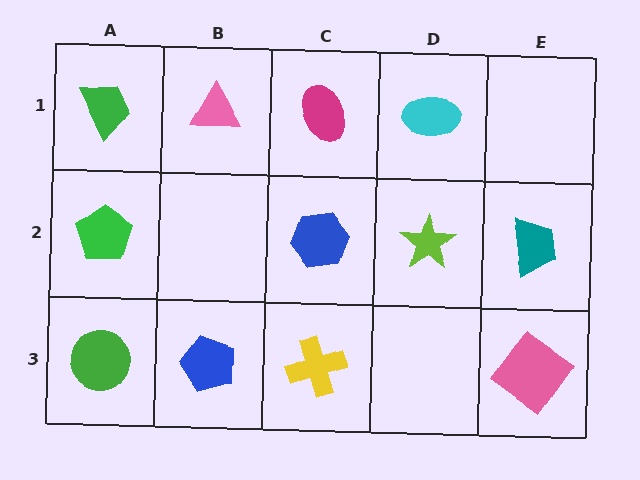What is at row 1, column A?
A green trapezoid.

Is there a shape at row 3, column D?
No, that cell is empty.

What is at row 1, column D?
A cyan ellipse.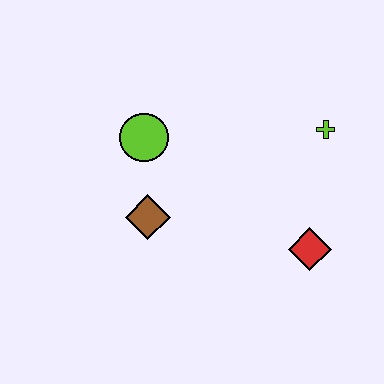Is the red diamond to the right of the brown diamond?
Yes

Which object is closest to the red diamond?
The lime cross is closest to the red diamond.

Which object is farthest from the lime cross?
The brown diamond is farthest from the lime cross.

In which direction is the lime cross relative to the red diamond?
The lime cross is above the red diamond.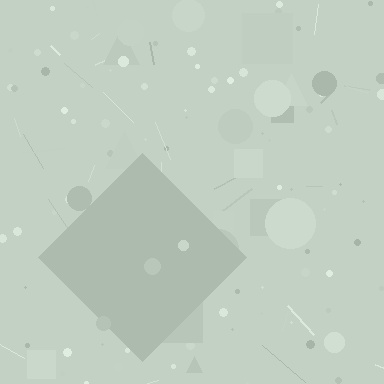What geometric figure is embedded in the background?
A diamond is embedded in the background.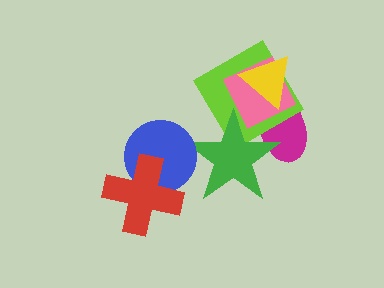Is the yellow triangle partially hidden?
No, no other shape covers it.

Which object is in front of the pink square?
The yellow triangle is in front of the pink square.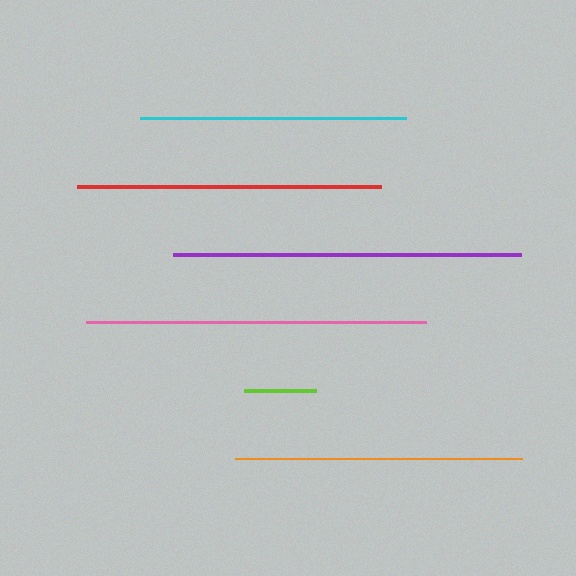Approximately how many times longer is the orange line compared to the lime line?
The orange line is approximately 4.0 times the length of the lime line.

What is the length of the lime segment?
The lime segment is approximately 72 pixels long.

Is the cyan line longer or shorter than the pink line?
The pink line is longer than the cyan line.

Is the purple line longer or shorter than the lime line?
The purple line is longer than the lime line.